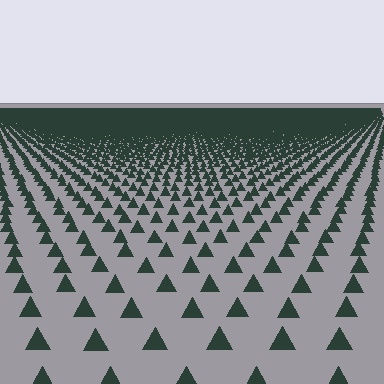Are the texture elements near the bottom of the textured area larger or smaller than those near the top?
Larger. Near the bottom, elements are closer to the viewer and appear at a bigger on-screen size.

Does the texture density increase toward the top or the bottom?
Density increases toward the top.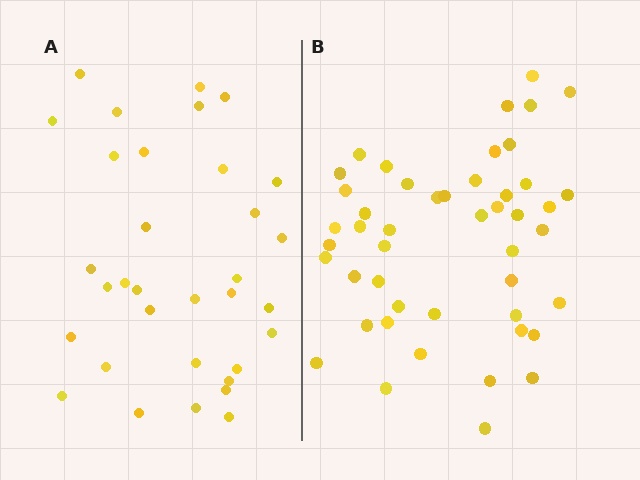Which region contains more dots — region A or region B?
Region B (the right region) has more dots.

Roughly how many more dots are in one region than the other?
Region B has approximately 15 more dots than region A.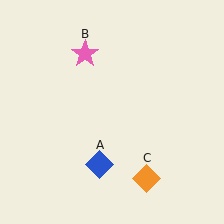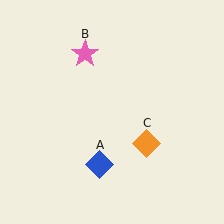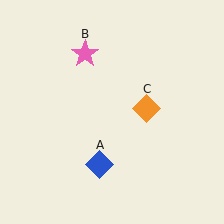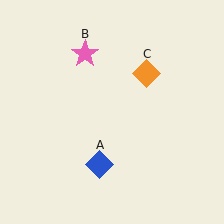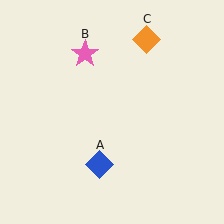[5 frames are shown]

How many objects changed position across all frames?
1 object changed position: orange diamond (object C).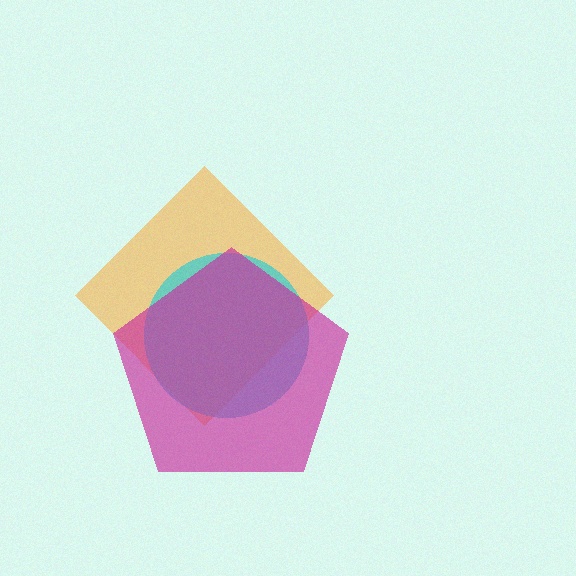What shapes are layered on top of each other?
The layered shapes are: an orange diamond, a cyan circle, a magenta pentagon.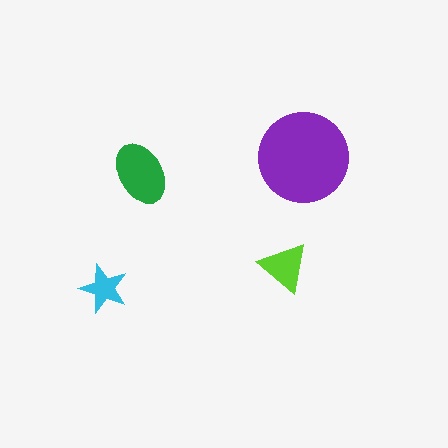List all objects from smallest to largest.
The cyan star, the lime triangle, the green ellipse, the purple circle.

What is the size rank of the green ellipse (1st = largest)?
2nd.